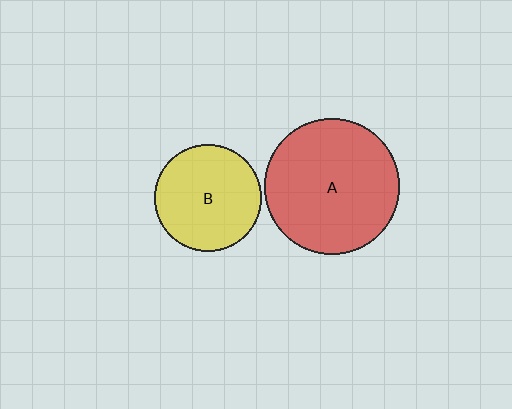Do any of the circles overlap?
No, none of the circles overlap.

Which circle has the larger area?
Circle A (red).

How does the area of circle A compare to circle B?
Approximately 1.6 times.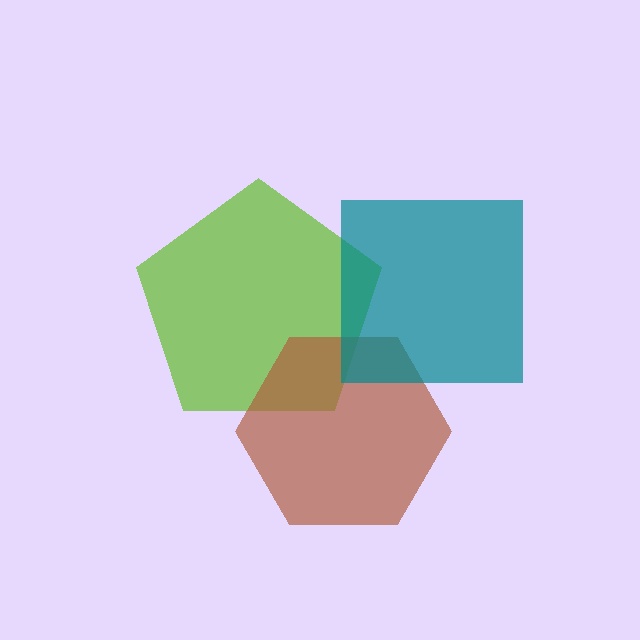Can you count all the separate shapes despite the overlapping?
Yes, there are 3 separate shapes.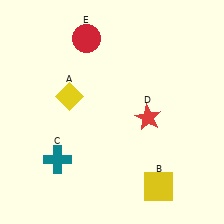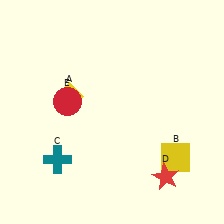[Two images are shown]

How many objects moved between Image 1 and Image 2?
3 objects moved between the two images.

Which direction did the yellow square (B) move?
The yellow square (B) moved up.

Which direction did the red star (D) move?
The red star (D) moved down.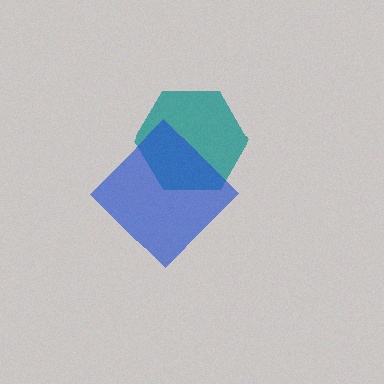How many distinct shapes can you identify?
There are 2 distinct shapes: a teal hexagon, a blue diamond.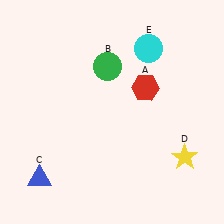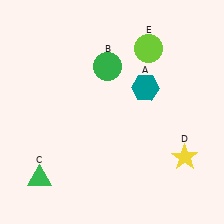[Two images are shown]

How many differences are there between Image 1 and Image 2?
There are 3 differences between the two images.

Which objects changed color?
A changed from red to teal. C changed from blue to green. E changed from cyan to lime.